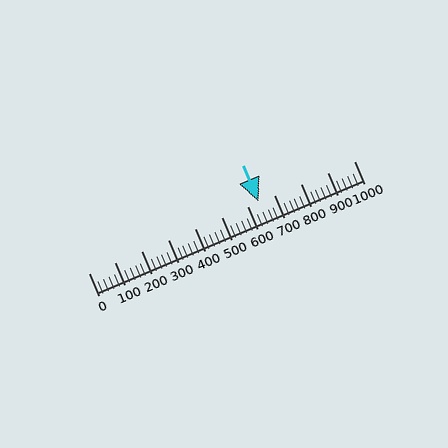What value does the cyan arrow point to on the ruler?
The cyan arrow points to approximately 640.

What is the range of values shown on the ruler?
The ruler shows values from 0 to 1000.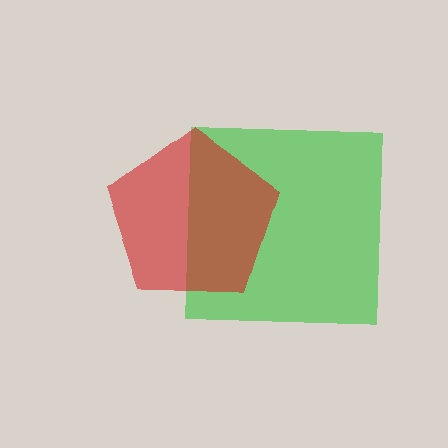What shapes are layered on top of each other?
The layered shapes are: a green square, a red pentagon.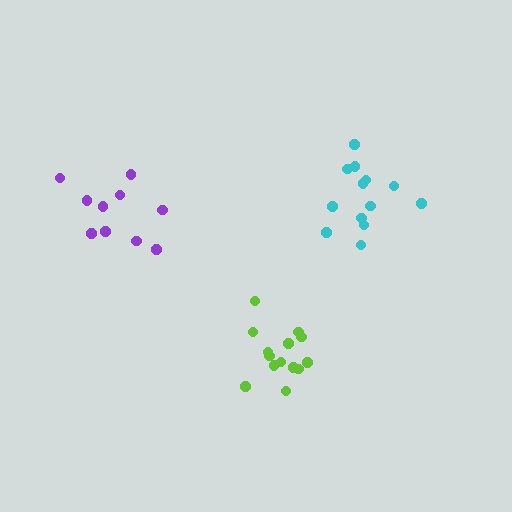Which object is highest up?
The cyan cluster is topmost.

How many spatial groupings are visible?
There are 3 spatial groupings.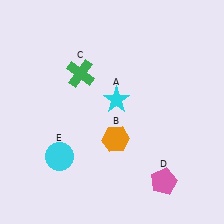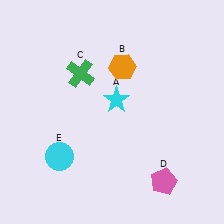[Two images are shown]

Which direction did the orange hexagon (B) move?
The orange hexagon (B) moved up.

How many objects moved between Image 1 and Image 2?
1 object moved between the two images.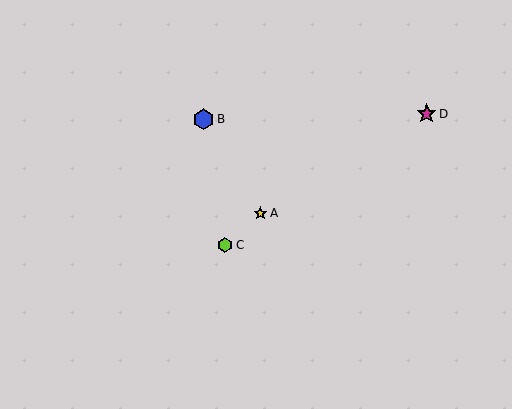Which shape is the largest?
The blue hexagon (labeled B) is the largest.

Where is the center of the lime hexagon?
The center of the lime hexagon is at (225, 245).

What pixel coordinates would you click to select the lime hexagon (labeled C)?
Click at (225, 245) to select the lime hexagon C.